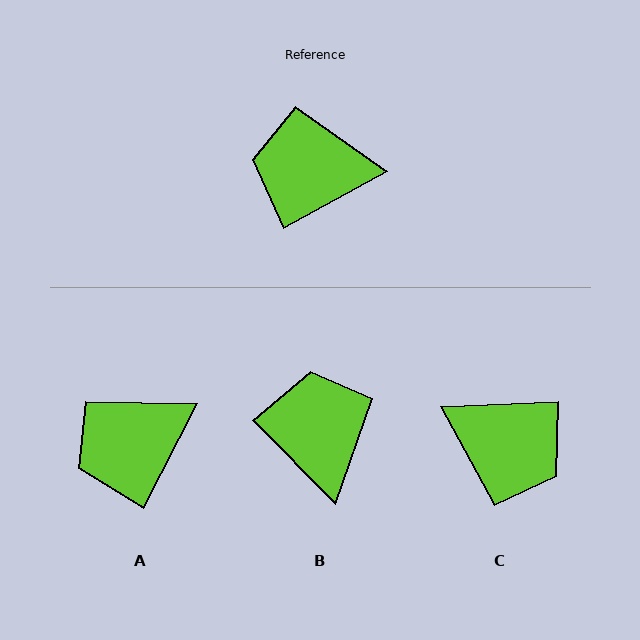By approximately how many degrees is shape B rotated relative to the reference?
Approximately 74 degrees clockwise.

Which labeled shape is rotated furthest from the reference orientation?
C, about 154 degrees away.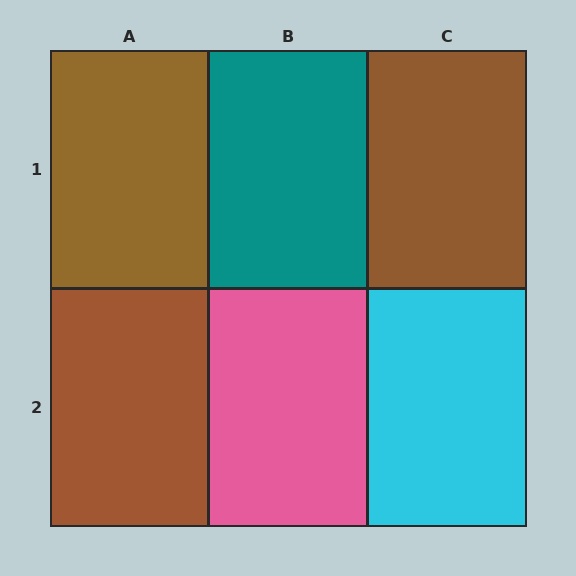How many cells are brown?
3 cells are brown.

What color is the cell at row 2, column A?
Brown.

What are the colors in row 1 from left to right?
Brown, teal, brown.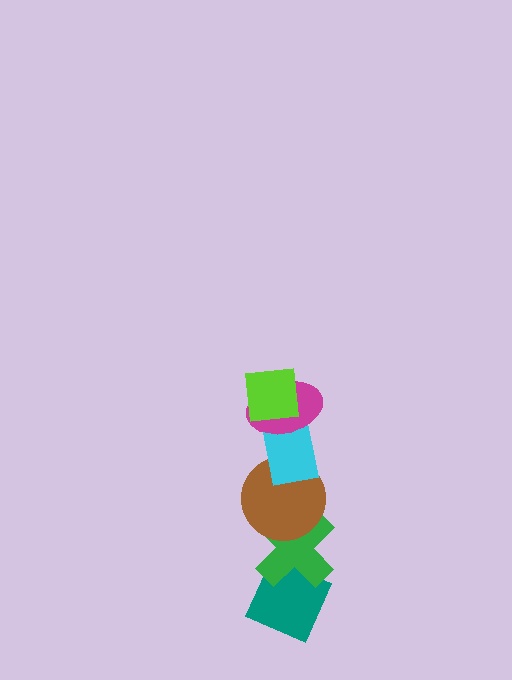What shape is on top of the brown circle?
The cyan rectangle is on top of the brown circle.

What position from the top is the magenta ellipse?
The magenta ellipse is 2nd from the top.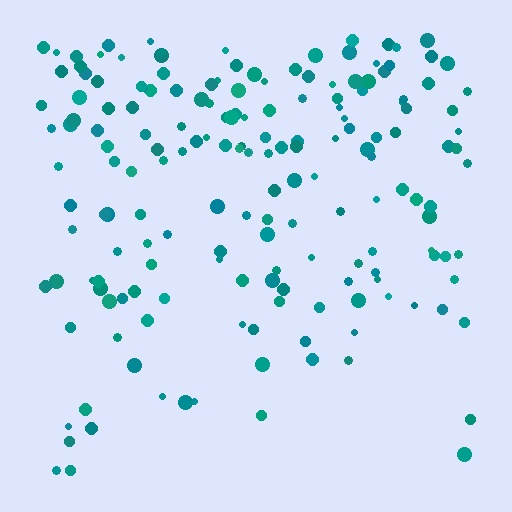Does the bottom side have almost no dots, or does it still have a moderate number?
Still a moderate number, just noticeably fewer than the top.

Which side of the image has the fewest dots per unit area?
The bottom.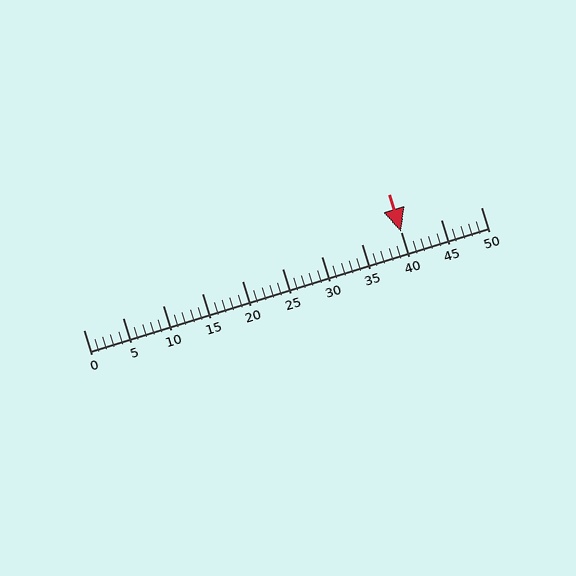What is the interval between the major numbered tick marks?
The major tick marks are spaced 5 units apart.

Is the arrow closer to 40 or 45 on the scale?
The arrow is closer to 40.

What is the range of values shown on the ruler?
The ruler shows values from 0 to 50.